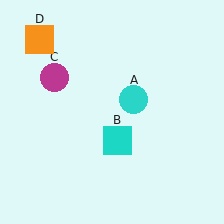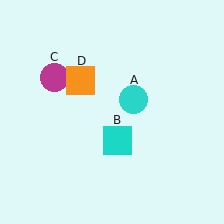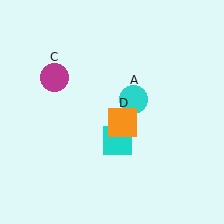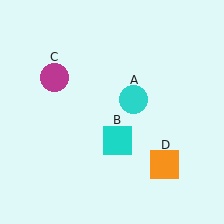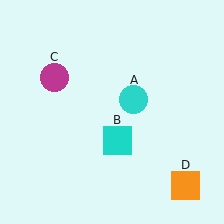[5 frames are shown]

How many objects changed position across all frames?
1 object changed position: orange square (object D).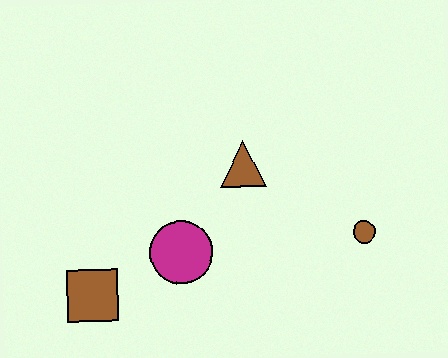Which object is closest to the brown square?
The magenta circle is closest to the brown square.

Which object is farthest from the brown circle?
The brown square is farthest from the brown circle.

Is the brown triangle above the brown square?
Yes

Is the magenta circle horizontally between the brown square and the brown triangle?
Yes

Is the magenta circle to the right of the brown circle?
No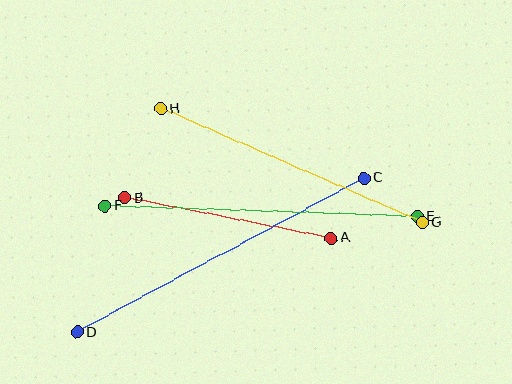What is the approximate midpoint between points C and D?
The midpoint is at approximately (221, 255) pixels.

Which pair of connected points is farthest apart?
Points C and D are farthest apart.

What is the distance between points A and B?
The distance is approximately 210 pixels.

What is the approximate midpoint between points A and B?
The midpoint is at approximately (228, 218) pixels.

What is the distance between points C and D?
The distance is approximately 326 pixels.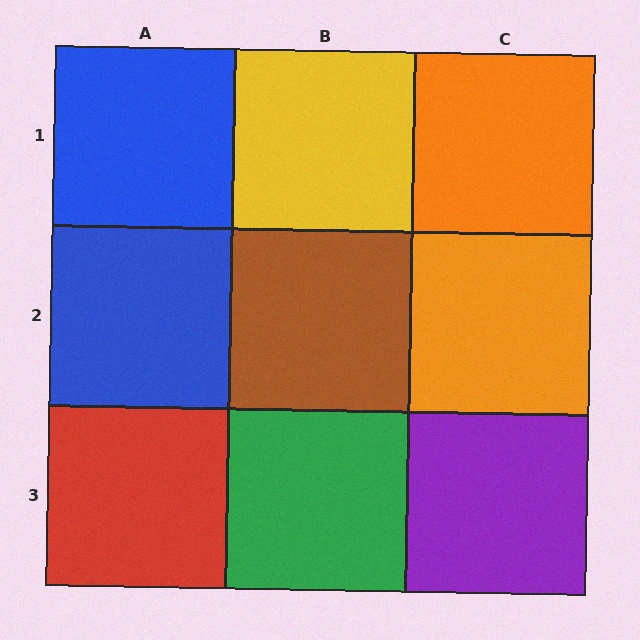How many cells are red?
1 cell is red.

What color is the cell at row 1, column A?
Blue.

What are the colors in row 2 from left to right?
Blue, brown, orange.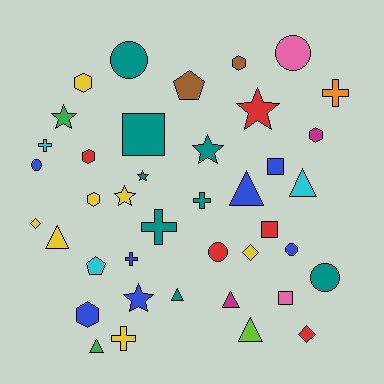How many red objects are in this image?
There are 5 red objects.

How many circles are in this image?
There are 6 circles.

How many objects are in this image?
There are 40 objects.